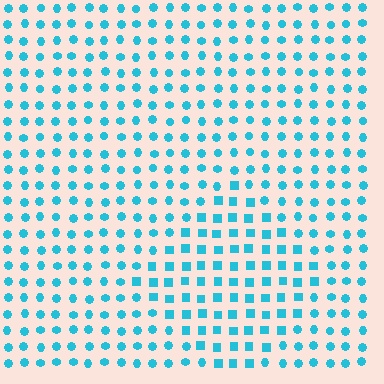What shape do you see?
I see a diamond.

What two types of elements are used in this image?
The image uses squares inside the diamond region and circles outside it.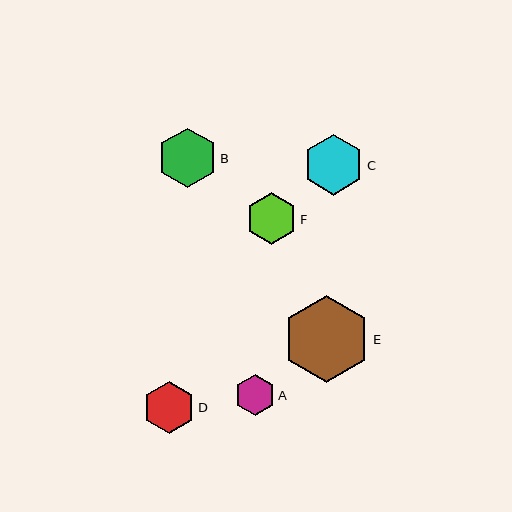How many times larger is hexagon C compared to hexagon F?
Hexagon C is approximately 1.2 times the size of hexagon F.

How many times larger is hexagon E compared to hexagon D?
Hexagon E is approximately 1.7 times the size of hexagon D.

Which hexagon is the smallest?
Hexagon A is the smallest with a size of approximately 40 pixels.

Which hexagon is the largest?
Hexagon E is the largest with a size of approximately 88 pixels.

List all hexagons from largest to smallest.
From largest to smallest: E, C, B, D, F, A.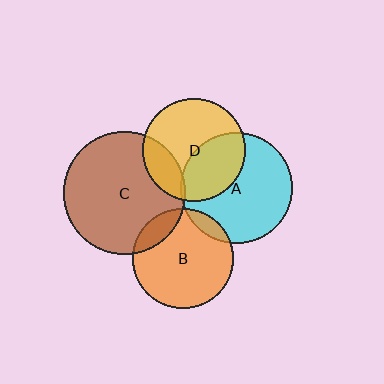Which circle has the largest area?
Circle C (brown).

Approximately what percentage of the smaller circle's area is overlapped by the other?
Approximately 10%.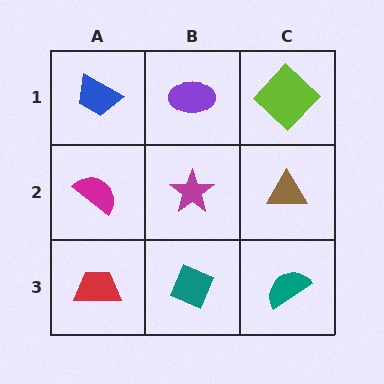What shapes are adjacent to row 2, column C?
A lime diamond (row 1, column C), a teal semicircle (row 3, column C), a magenta star (row 2, column B).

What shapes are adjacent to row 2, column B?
A purple ellipse (row 1, column B), a teal diamond (row 3, column B), a magenta semicircle (row 2, column A), a brown triangle (row 2, column C).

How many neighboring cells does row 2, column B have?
4.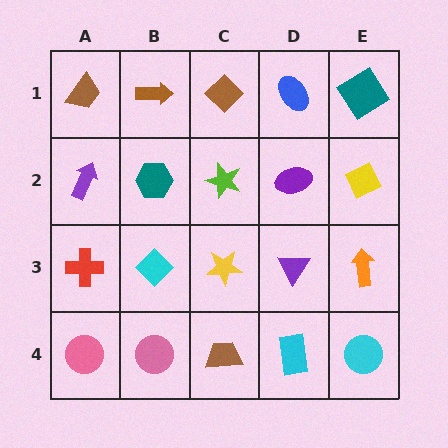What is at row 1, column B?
A brown arrow.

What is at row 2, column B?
A teal hexagon.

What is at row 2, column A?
A purple arrow.